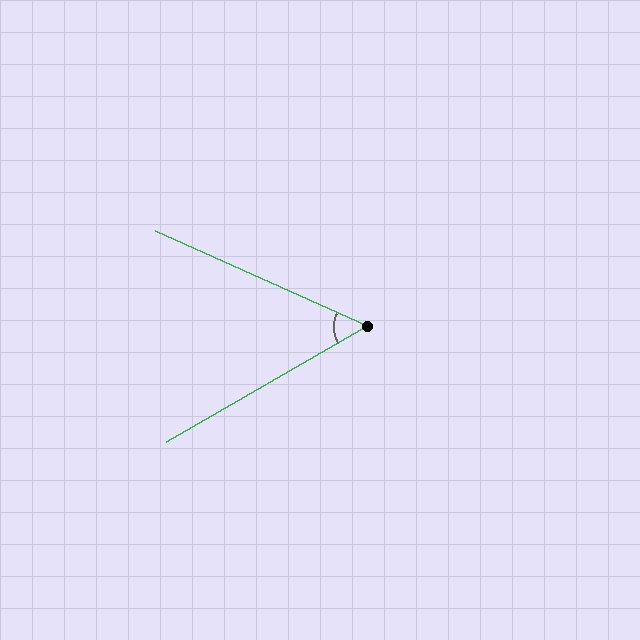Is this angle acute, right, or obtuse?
It is acute.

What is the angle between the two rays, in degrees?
Approximately 54 degrees.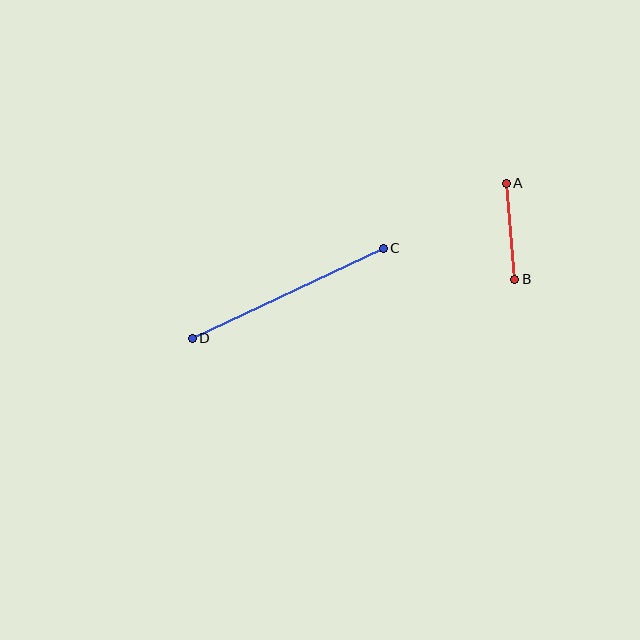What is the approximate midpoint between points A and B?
The midpoint is at approximately (511, 231) pixels.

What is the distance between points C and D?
The distance is approximately 211 pixels.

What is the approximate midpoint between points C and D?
The midpoint is at approximately (288, 293) pixels.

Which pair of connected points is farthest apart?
Points C and D are farthest apart.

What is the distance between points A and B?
The distance is approximately 97 pixels.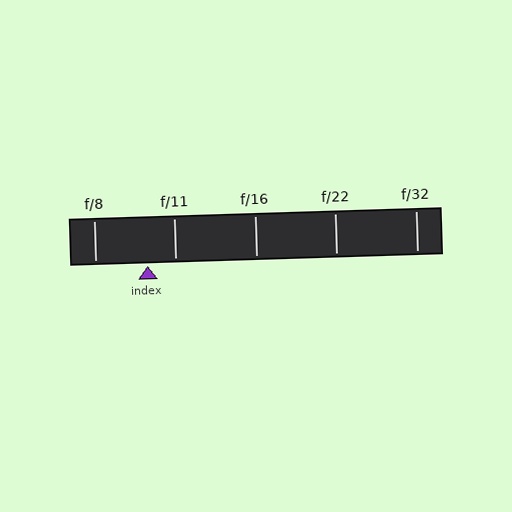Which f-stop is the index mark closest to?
The index mark is closest to f/11.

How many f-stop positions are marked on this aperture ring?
There are 5 f-stop positions marked.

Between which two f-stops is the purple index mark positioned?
The index mark is between f/8 and f/11.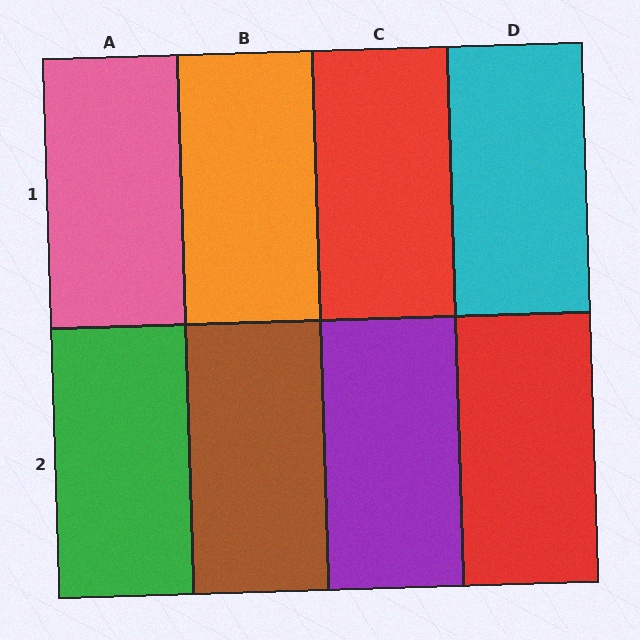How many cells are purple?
1 cell is purple.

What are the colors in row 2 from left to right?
Green, brown, purple, red.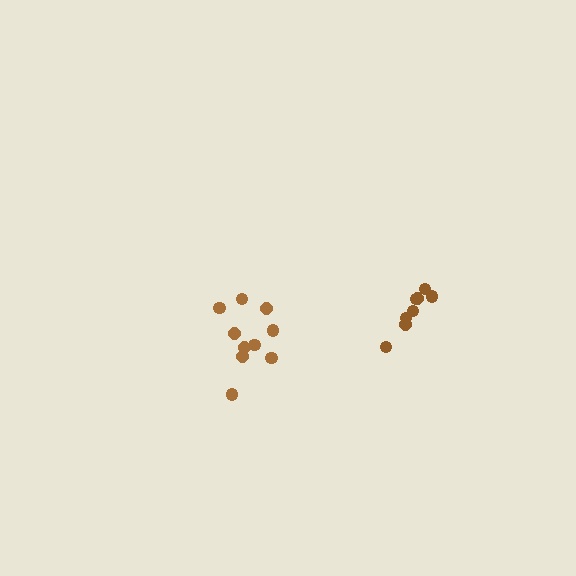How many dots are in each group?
Group 1: 10 dots, Group 2: 8 dots (18 total).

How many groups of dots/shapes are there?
There are 2 groups.